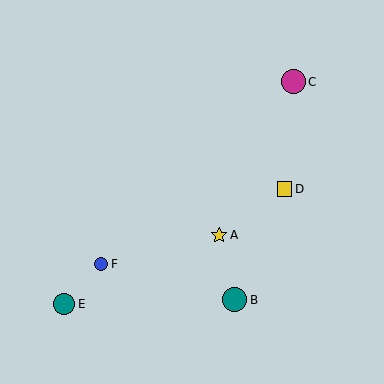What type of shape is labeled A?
Shape A is a yellow star.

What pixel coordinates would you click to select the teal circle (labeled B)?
Click at (235, 300) to select the teal circle B.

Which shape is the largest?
The teal circle (labeled B) is the largest.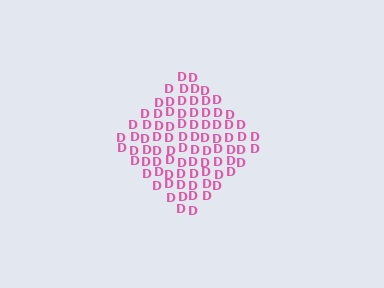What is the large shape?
The large shape is a diamond.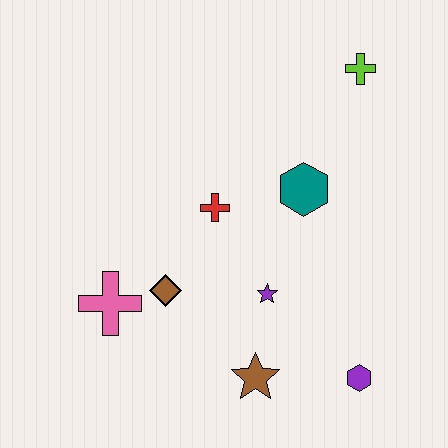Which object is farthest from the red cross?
The purple hexagon is farthest from the red cross.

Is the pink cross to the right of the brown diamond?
No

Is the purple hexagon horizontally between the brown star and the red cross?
No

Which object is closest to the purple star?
The brown star is closest to the purple star.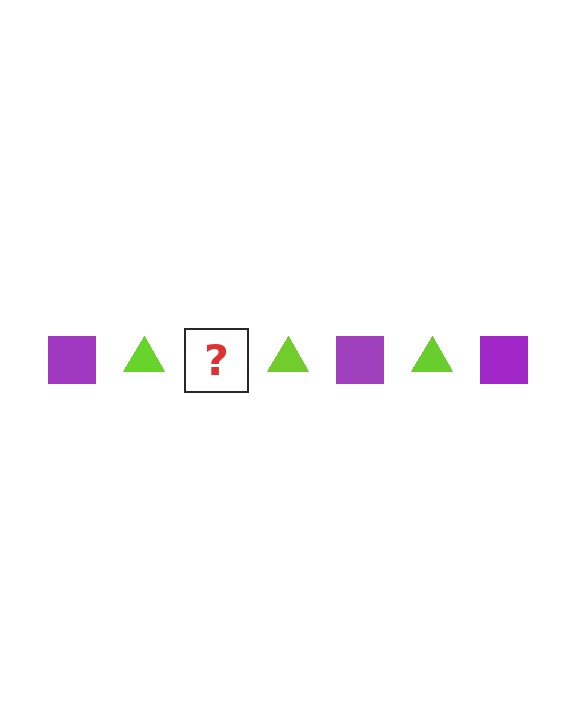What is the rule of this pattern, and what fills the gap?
The rule is that the pattern alternates between purple square and lime triangle. The gap should be filled with a purple square.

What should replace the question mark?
The question mark should be replaced with a purple square.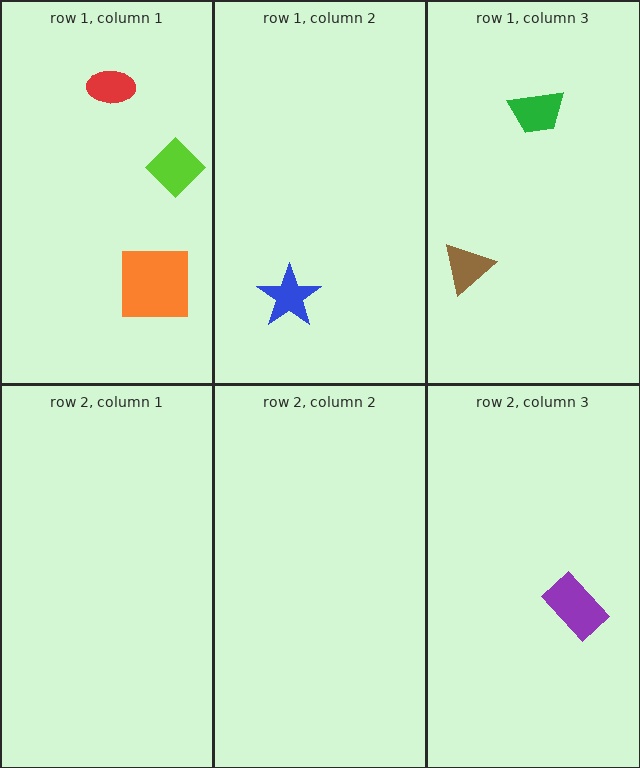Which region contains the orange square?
The row 1, column 1 region.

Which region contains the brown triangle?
The row 1, column 3 region.